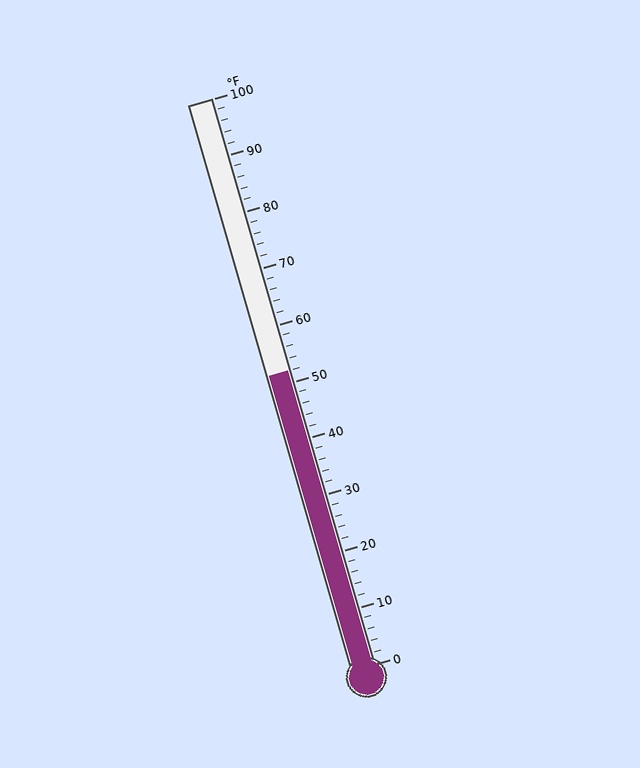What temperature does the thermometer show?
The thermometer shows approximately 52°F.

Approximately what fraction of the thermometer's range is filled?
The thermometer is filled to approximately 50% of its range.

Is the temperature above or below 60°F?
The temperature is below 60°F.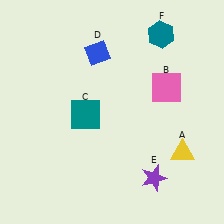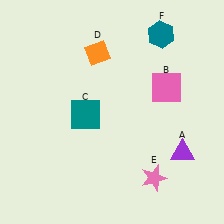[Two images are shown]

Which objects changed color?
A changed from yellow to purple. D changed from blue to orange. E changed from purple to pink.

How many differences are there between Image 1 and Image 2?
There are 3 differences between the two images.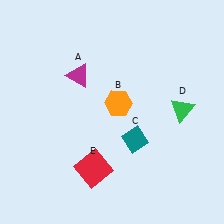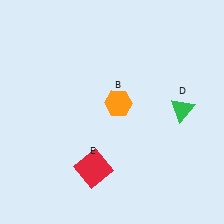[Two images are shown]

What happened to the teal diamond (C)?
The teal diamond (C) was removed in Image 2. It was in the bottom-right area of Image 1.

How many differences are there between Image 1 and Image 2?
There are 2 differences between the two images.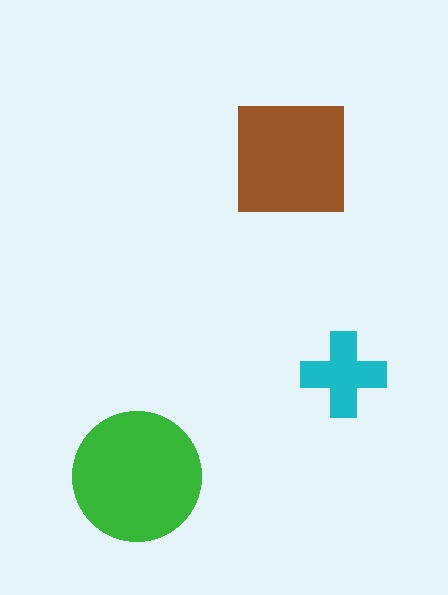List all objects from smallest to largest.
The cyan cross, the brown square, the green circle.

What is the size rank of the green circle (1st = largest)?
1st.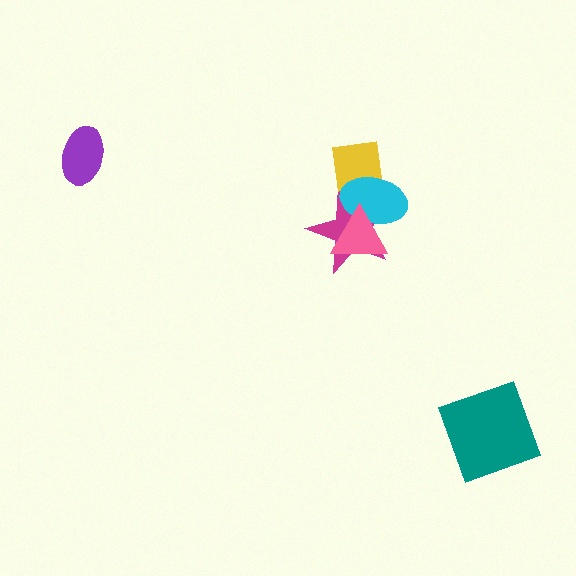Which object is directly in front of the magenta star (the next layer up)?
The yellow square is directly in front of the magenta star.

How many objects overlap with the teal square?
0 objects overlap with the teal square.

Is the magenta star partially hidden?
Yes, it is partially covered by another shape.